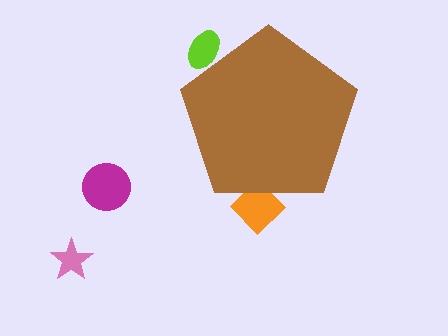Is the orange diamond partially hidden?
Yes, the orange diamond is partially hidden behind the brown pentagon.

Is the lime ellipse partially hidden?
Yes, the lime ellipse is partially hidden behind the brown pentagon.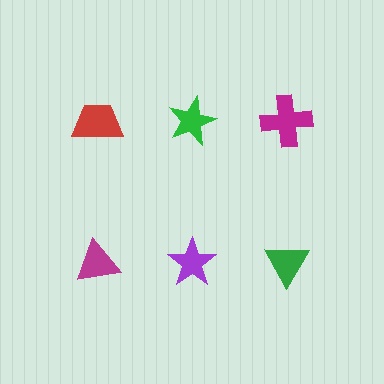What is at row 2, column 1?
A magenta triangle.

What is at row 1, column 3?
A magenta cross.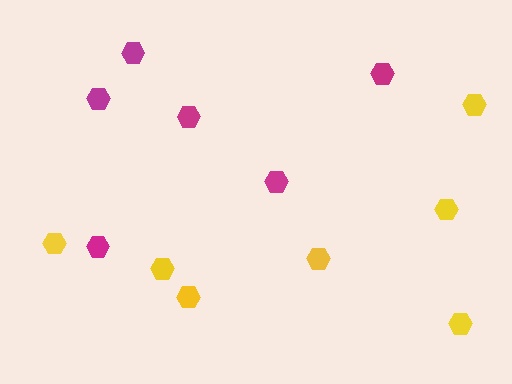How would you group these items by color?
There are 2 groups: one group of magenta hexagons (6) and one group of yellow hexagons (7).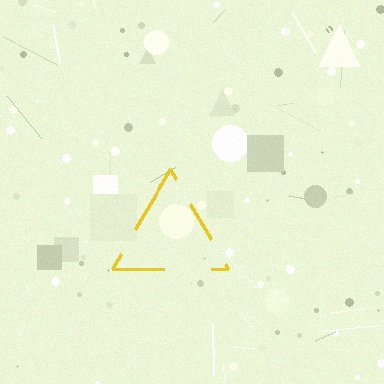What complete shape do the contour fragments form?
The contour fragments form a triangle.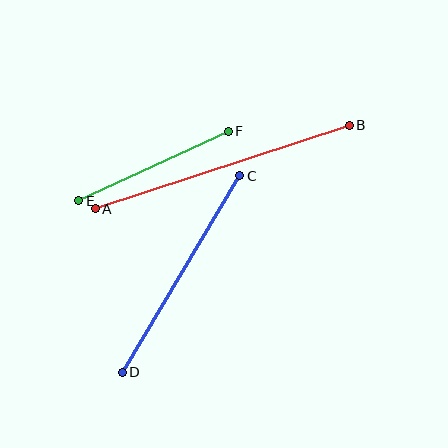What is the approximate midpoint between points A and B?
The midpoint is at approximately (222, 167) pixels.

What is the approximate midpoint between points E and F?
The midpoint is at approximately (154, 166) pixels.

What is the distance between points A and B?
The distance is approximately 267 pixels.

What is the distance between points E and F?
The distance is approximately 165 pixels.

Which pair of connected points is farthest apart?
Points A and B are farthest apart.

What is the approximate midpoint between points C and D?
The midpoint is at approximately (181, 274) pixels.